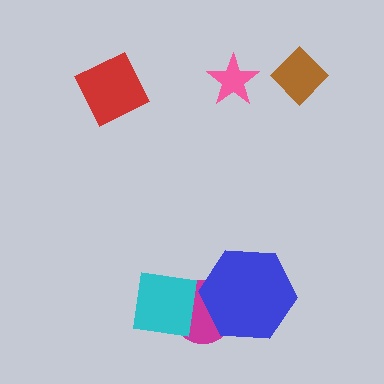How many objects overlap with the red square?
0 objects overlap with the red square.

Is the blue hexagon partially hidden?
No, no other shape covers it.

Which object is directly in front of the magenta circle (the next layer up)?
The cyan square is directly in front of the magenta circle.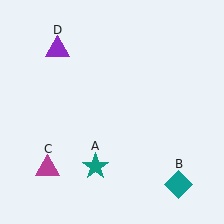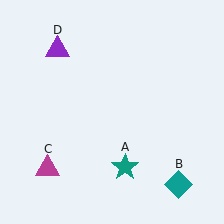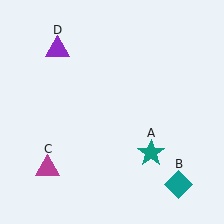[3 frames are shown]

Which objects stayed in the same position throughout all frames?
Teal diamond (object B) and magenta triangle (object C) and purple triangle (object D) remained stationary.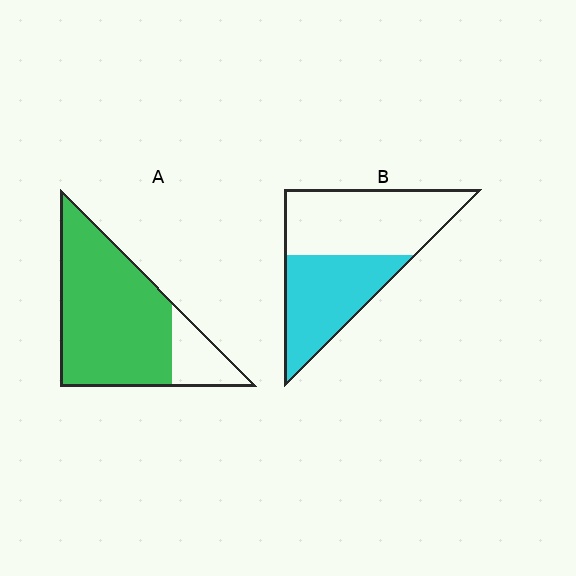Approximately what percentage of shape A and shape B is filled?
A is approximately 80% and B is approximately 45%.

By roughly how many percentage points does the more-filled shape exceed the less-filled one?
By roughly 35 percentage points (A over B).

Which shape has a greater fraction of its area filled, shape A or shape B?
Shape A.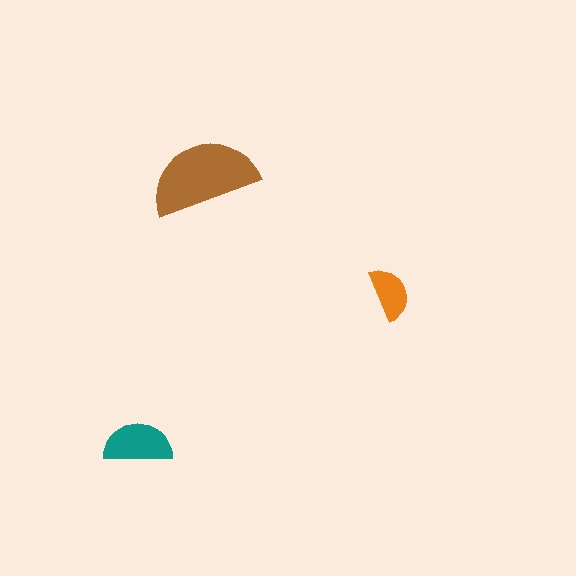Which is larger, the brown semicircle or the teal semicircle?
The brown one.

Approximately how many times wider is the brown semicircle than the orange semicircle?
About 2 times wider.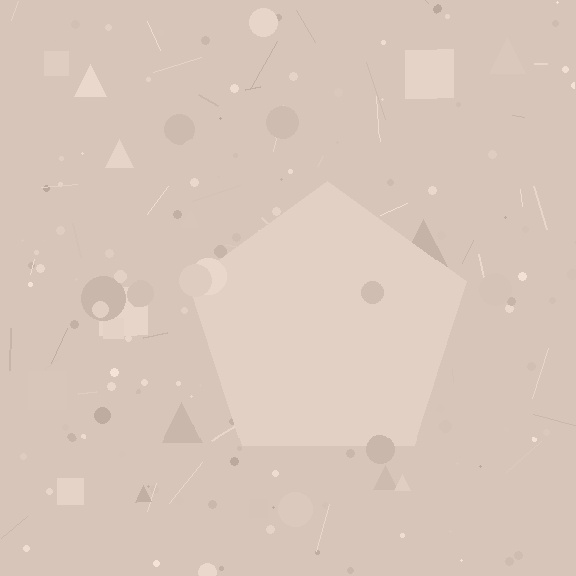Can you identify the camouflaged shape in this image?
The camouflaged shape is a pentagon.